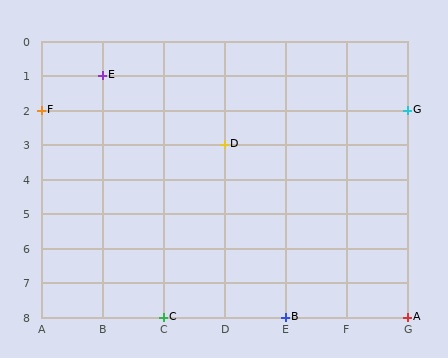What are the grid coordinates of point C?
Point C is at grid coordinates (C, 8).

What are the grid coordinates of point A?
Point A is at grid coordinates (G, 8).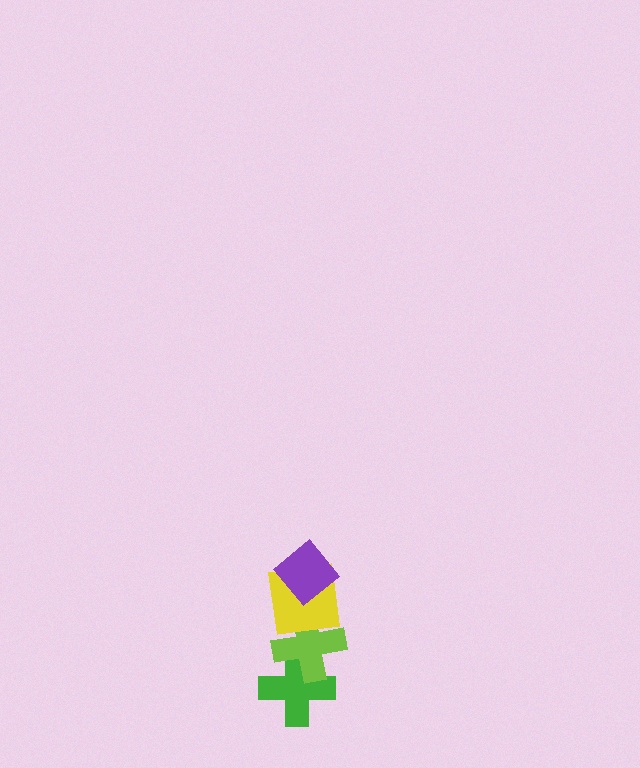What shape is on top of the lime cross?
The yellow square is on top of the lime cross.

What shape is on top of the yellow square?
The purple diamond is on top of the yellow square.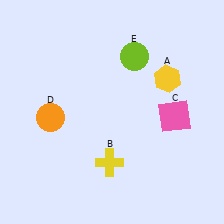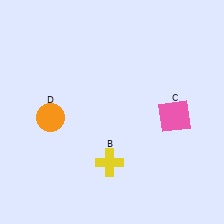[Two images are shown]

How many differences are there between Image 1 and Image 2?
There are 2 differences between the two images.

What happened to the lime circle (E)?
The lime circle (E) was removed in Image 2. It was in the top-right area of Image 1.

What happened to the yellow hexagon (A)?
The yellow hexagon (A) was removed in Image 2. It was in the top-right area of Image 1.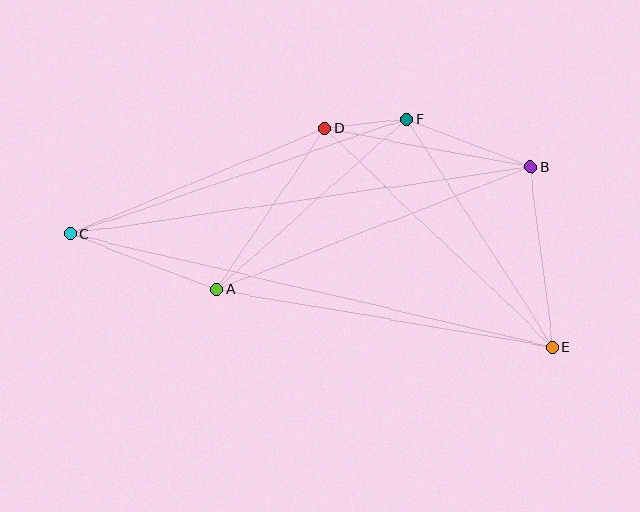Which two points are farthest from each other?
Points C and E are farthest from each other.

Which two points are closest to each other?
Points D and F are closest to each other.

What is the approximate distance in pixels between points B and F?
The distance between B and F is approximately 132 pixels.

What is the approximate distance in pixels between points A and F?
The distance between A and F is approximately 256 pixels.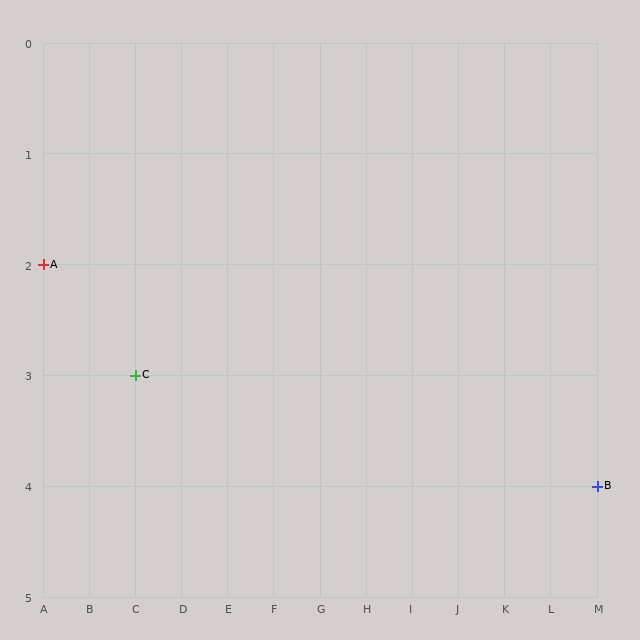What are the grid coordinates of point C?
Point C is at grid coordinates (C, 3).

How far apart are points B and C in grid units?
Points B and C are 10 columns and 1 row apart (about 10.0 grid units diagonally).